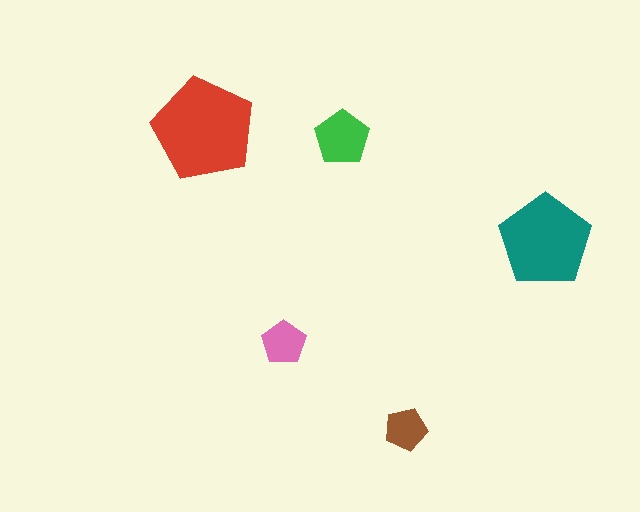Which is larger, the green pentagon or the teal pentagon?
The teal one.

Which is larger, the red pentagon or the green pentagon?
The red one.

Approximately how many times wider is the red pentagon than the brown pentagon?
About 2.5 times wider.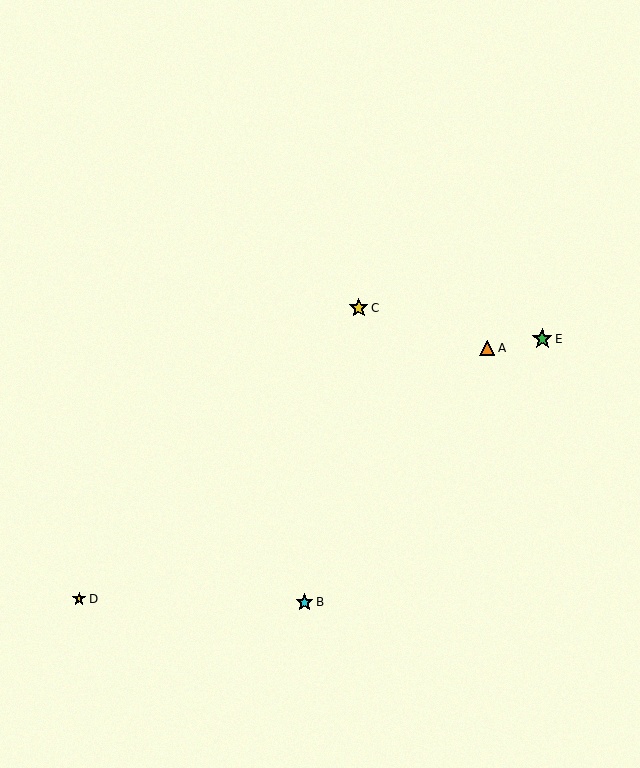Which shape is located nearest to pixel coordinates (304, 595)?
The cyan star (labeled B) at (304, 602) is nearest to that location.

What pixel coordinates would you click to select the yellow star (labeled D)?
Click at (79, 599) to select the yellow star D.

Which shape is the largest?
The green star (labeled E) is the largest.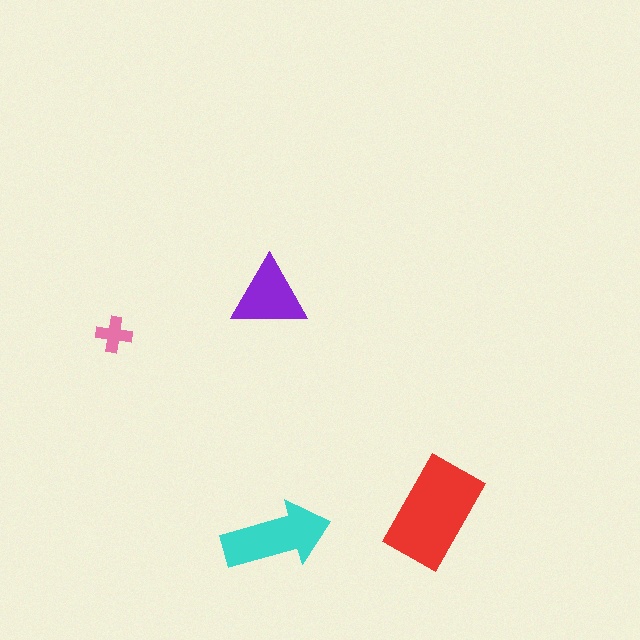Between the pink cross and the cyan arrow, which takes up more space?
The cyan arrow.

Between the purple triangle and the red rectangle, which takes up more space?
The red rectangle.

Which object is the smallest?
The pink cross.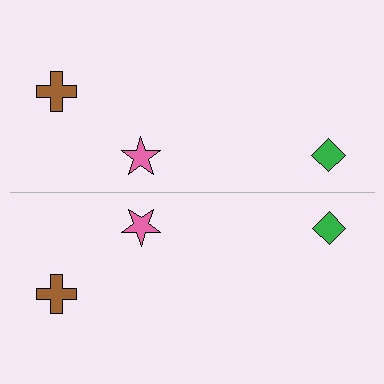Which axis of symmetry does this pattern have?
The pattern has a horizontal axis of symmetry running through the center of the image.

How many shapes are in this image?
There are 6 shapes in this image.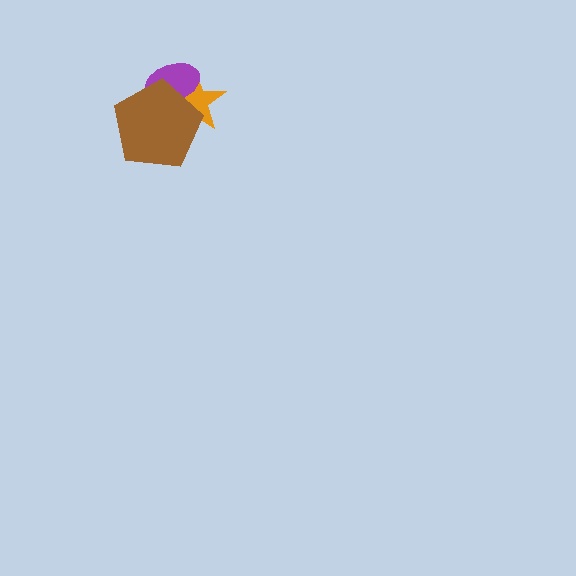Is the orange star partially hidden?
Yes, it is partially covered by another shape.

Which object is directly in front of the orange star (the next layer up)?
The purple ellipse is directly in front of the orange star.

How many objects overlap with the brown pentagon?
2 objects overlap with the brown pentagon.